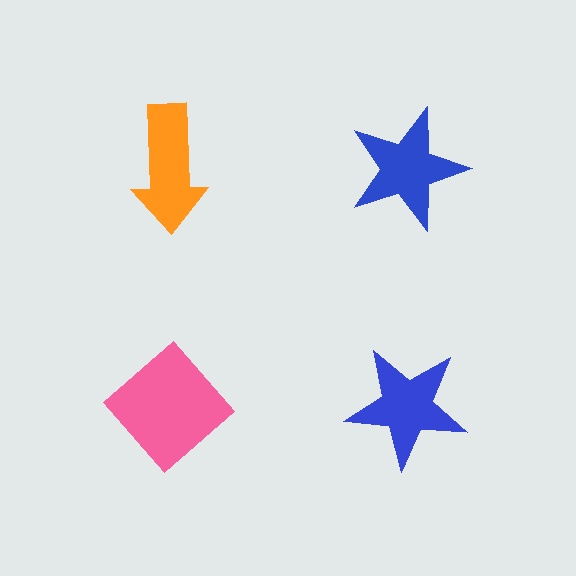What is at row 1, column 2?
A blue star.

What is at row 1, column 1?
An orange arrow.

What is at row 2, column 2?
A blue star.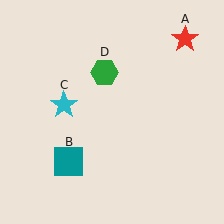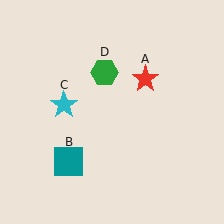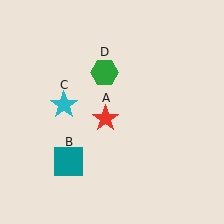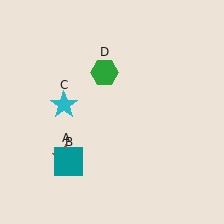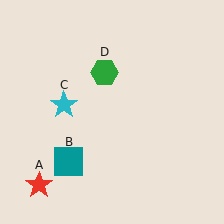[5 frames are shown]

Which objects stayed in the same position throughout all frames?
Teal square (object B) and cyan star (object C) and green hexagon (object D) remained stationary.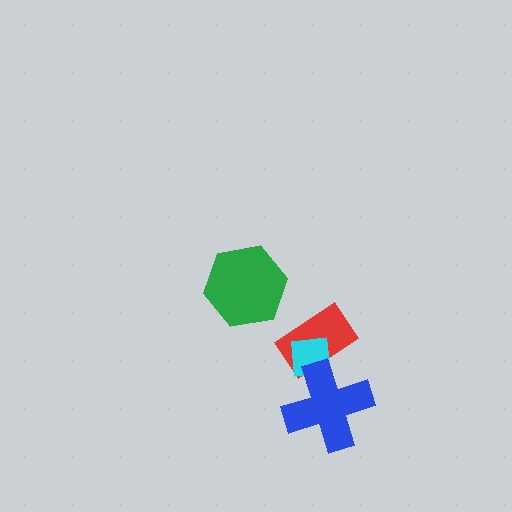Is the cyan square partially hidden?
Yes, it is partially covered by another shape.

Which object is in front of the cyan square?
The blue cross is in front of the cyan square.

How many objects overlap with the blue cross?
2 objects overlap with the blue cross.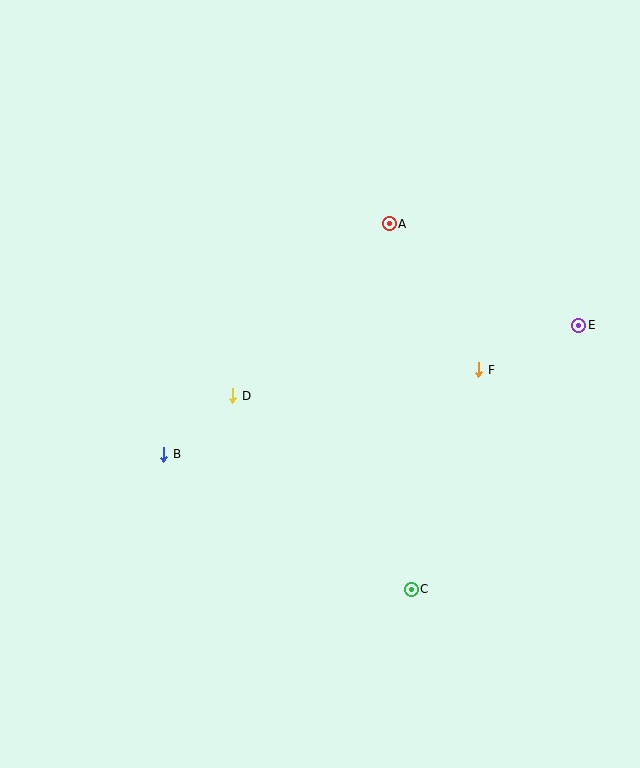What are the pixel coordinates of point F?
Point F is at (479, 370).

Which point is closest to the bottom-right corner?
Point C is closest to the bottom-right corner.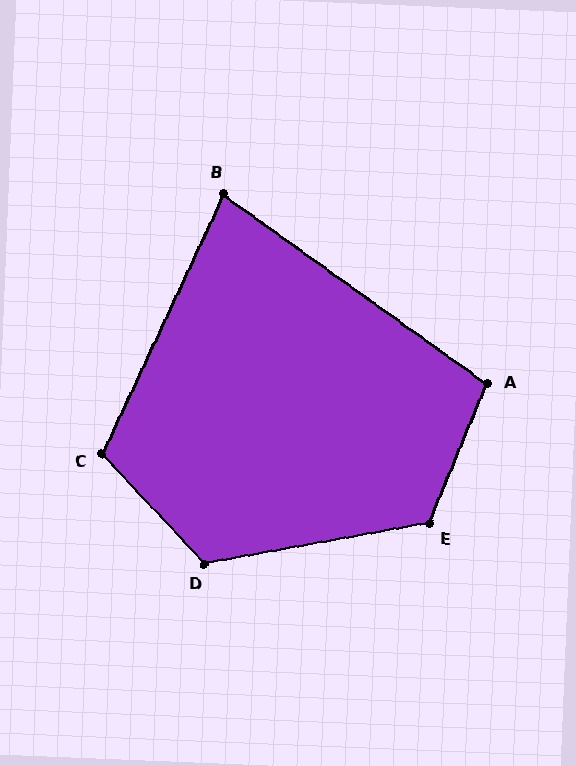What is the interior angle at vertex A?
Approximately 103 degrees (obtuse).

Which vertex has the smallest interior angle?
B, at approximately 80 degrees.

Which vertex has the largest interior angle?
D, at approximately 123 degrees.